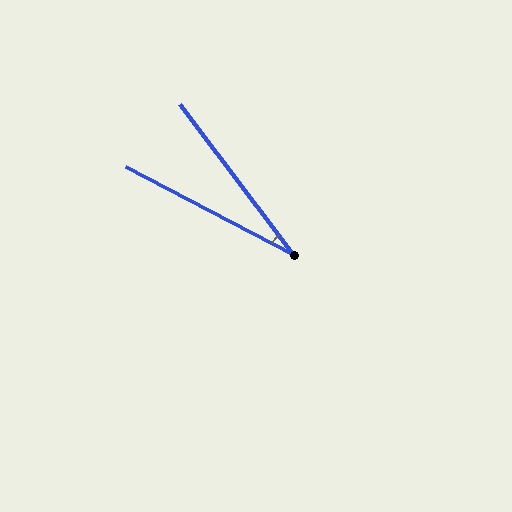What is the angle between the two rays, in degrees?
Approximately 25 degrees.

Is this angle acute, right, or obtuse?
It is acute.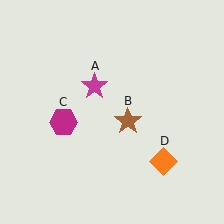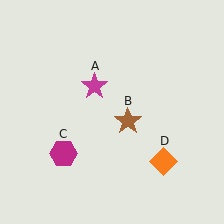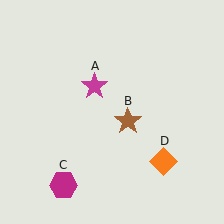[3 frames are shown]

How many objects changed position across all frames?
1 object changed position: magenta hexagon (object C).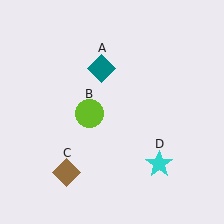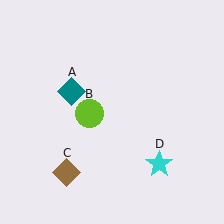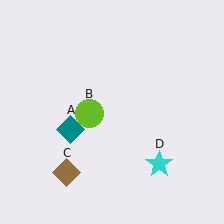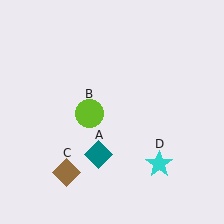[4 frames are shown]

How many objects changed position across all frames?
1 object changed position: teal diamond (object A).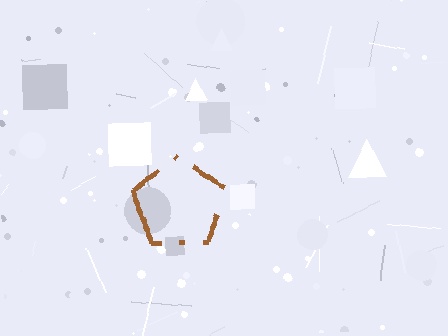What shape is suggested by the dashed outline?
The dashed outline suggests a pentagon.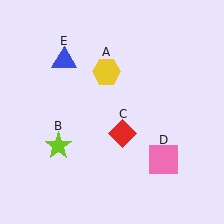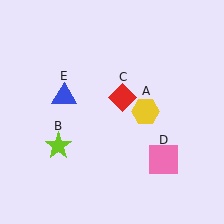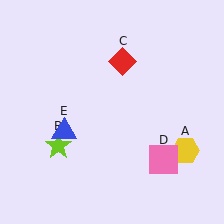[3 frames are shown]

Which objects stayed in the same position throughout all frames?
Lime star (object B) and pink square (object D) remained stationary.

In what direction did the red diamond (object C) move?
The red diamond (object C) moved up.